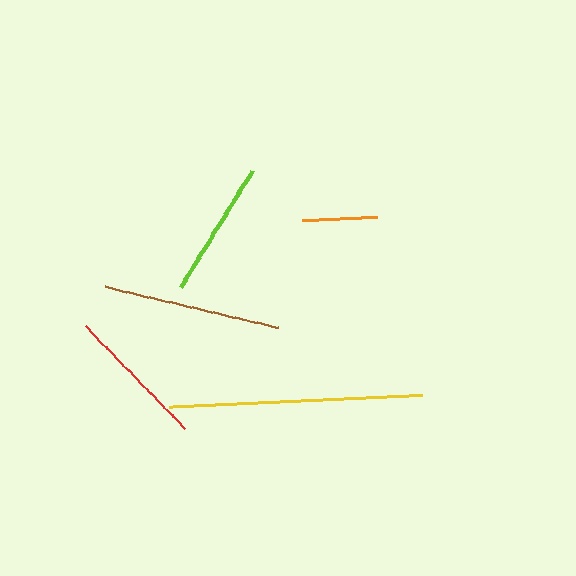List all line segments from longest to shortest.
From longest to shortest: yellow, brown, red, lime, orange.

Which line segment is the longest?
The yellow line is the longest at approximately 253 pixels.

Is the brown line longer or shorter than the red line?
The brown line is longer than the red line.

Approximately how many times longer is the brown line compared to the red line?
The brown line is approximately 1.2 times the length of the red line.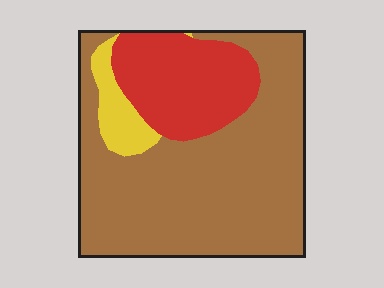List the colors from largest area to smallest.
From largest to smallest: brown, red, yellow.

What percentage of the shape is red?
Red takes up about one quarter (1/4) of the shape.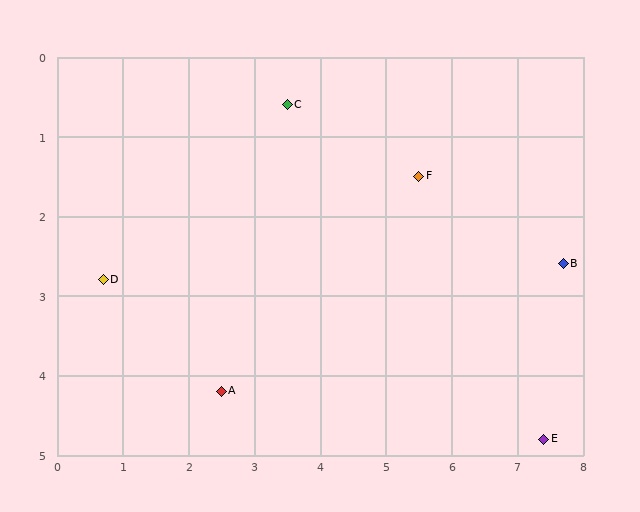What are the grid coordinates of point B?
Point B is at approximately (7.7, 2.6).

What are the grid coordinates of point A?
Point A is at approximately (2.5, 4.2).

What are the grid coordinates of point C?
Point C is at approximately (3.5, 0.6).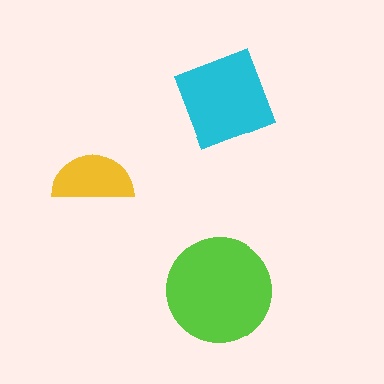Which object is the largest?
The lime circle.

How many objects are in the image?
There are 3 objects in the image.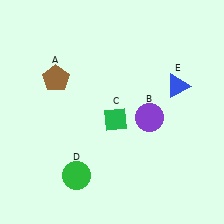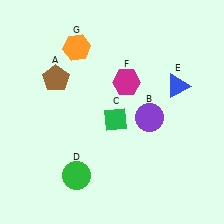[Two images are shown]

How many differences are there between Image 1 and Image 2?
There are 2 differences between the two images.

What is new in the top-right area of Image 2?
A magenta hexagon (F) was added in the top-right area of Image 2.